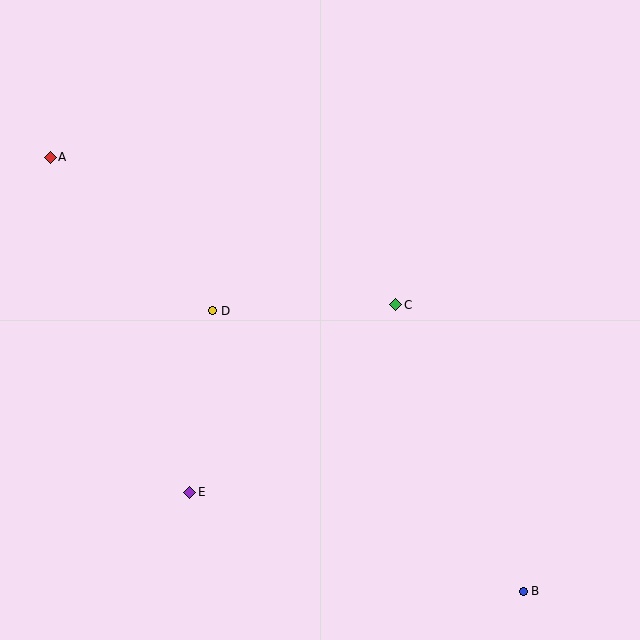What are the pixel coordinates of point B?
Point B is at (523, 591).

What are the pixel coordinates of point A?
Point A is at (50, 157).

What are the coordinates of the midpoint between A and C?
The midpoint between A and C is at (223, 231).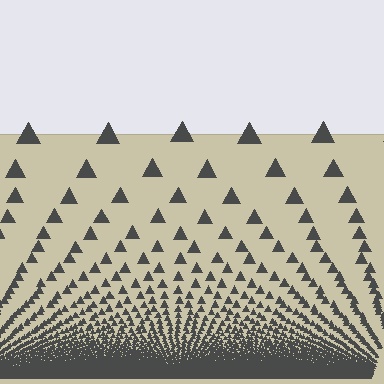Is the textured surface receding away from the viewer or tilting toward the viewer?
The surface appears to tilt toward the viewer. Texture elements get larger and sparser toward the top.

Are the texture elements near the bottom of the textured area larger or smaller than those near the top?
Smaller. The gradient is inverted — elements near the bottom are smaller and denser.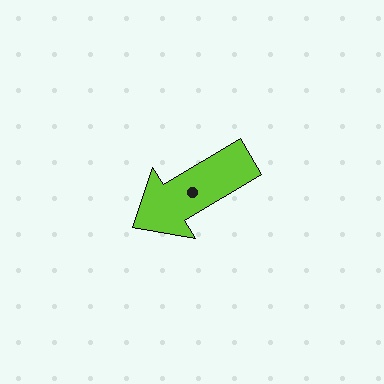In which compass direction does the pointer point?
Southwest.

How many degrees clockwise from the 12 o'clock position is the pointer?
Approximately 239 degrees.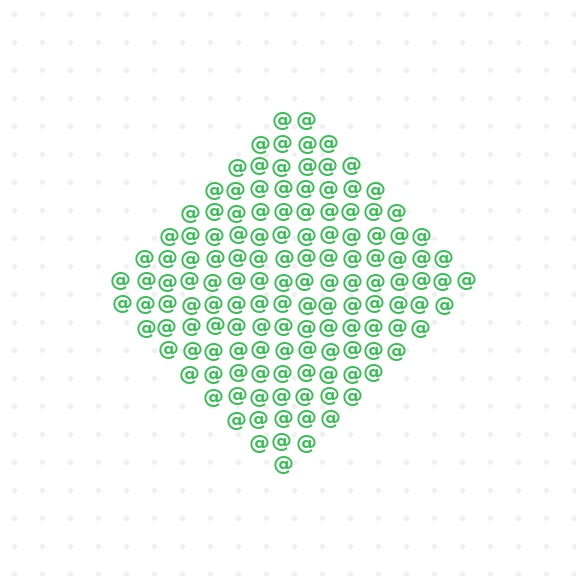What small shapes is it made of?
It is made of small at signs.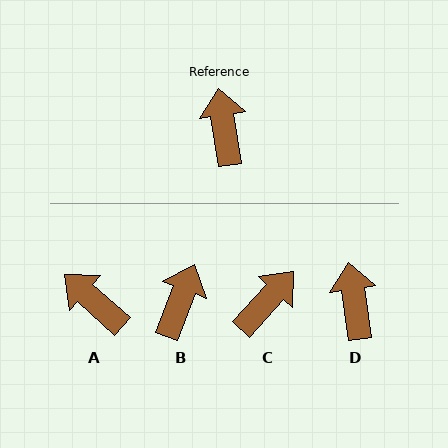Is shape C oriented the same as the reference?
No, it is off by about 51 degrees.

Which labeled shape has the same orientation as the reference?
D.